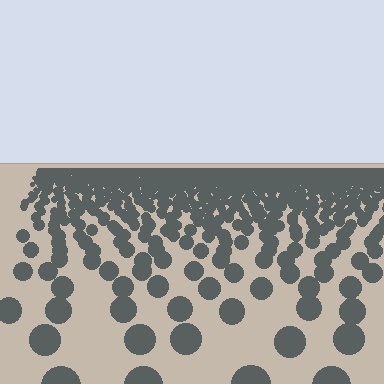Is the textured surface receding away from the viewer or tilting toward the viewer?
The surface is receding away from the viewer. Texture elements get smaller and denser toward the top.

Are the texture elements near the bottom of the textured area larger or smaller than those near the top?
Larger. Near the bottom, elements are closer to the viewer and appear at a bigger on-screen size.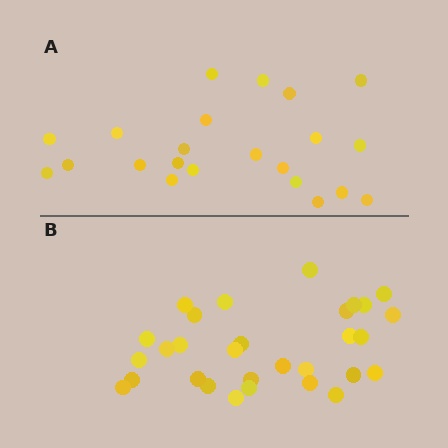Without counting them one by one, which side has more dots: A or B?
Region B (the bottom region) has more dots.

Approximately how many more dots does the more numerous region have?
Region B has roughly 8 or so more dots than region A.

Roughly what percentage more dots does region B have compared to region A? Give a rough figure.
About 35% more.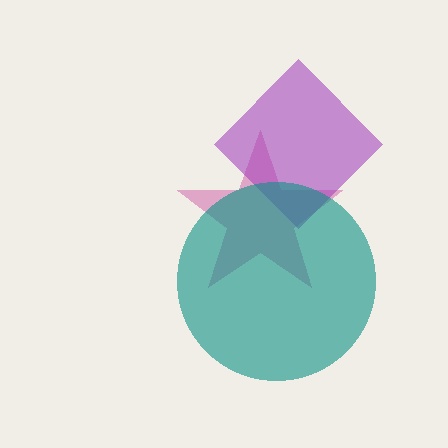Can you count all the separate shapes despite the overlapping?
Yes, there are 3 separate shapes.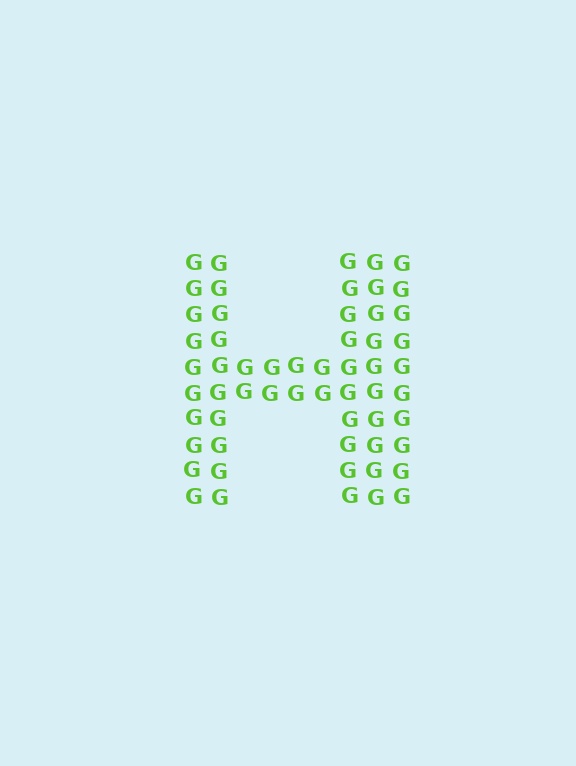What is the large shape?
The large shape is the letter H.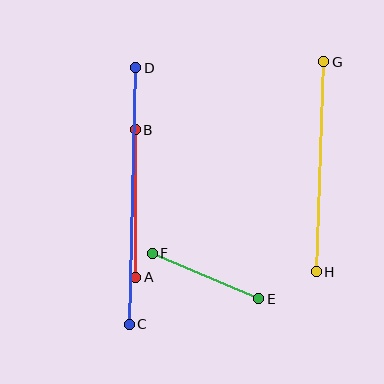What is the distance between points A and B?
The distance is approximately 148 pixels.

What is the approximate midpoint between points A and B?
The midpoint is at approximately (135, 204) pixels.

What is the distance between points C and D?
The distance is approximately 257 pixels.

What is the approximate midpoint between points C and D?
The midpoint is at approximately (132, 196) pixels.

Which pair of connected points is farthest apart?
Points C and D are farthest apart.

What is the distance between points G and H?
The distance is approximately 210 pixels.